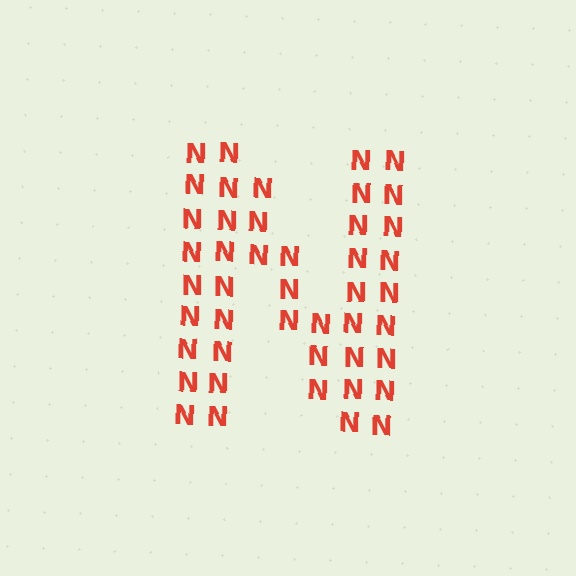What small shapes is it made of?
It is made of small letter N's.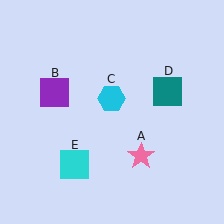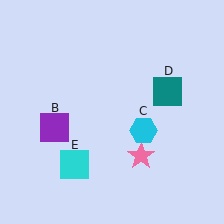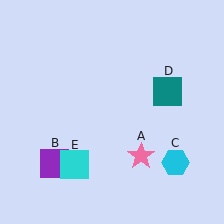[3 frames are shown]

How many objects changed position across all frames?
2 objects changed position: purple square (object B), cyan hexagon (object C).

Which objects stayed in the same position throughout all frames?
Pink star (object A) and teal square (object D) and cyan square (object E) remained stationary.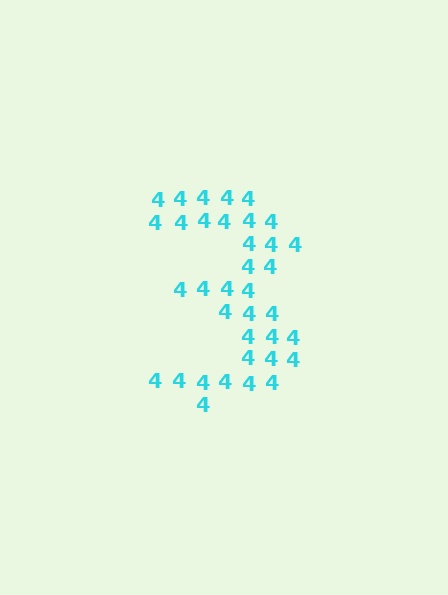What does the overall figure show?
The overall figure shows the digit 3.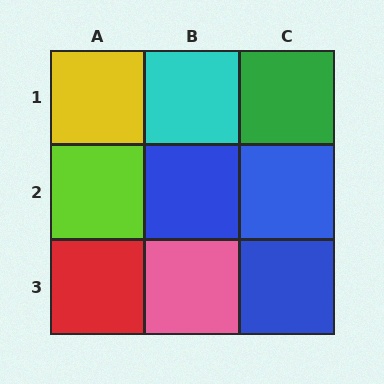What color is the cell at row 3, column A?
Red.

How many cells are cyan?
1 cell is cyan.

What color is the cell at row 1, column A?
Yellow.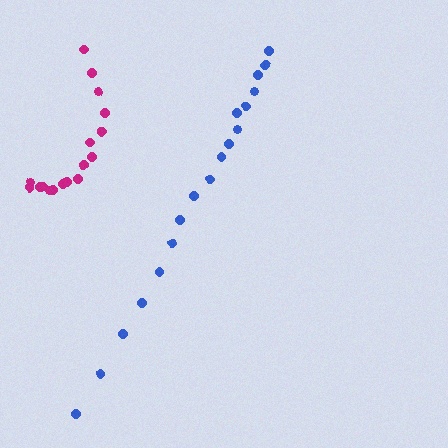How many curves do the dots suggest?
There are 2 distinct paths.